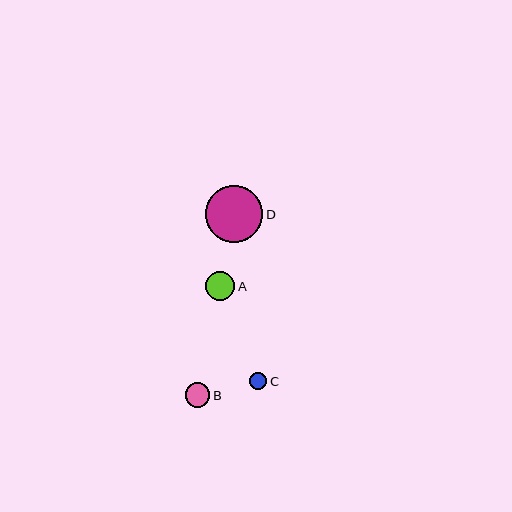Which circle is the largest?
Circle D is the largest with a size of approximately 57 pixels.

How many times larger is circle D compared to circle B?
Circle D is approximately 2.3 times the size of circle B.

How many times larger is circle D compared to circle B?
Circle D is approximately 2.3 times the size of circle B.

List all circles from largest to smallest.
From largest to smallest: D, A, B, C.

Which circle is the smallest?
Circle C is the smallest with a size of approximately 17 pixels.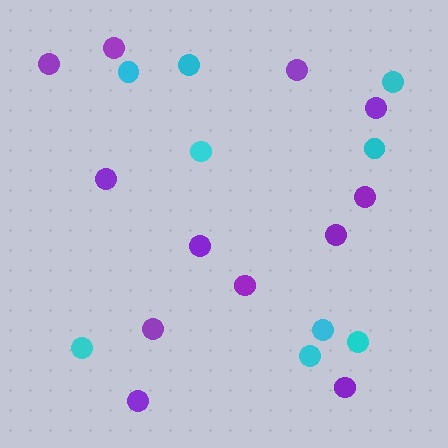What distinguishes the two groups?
There are 2 groups: one group of cyan circles (9) and one group of purple circles (12).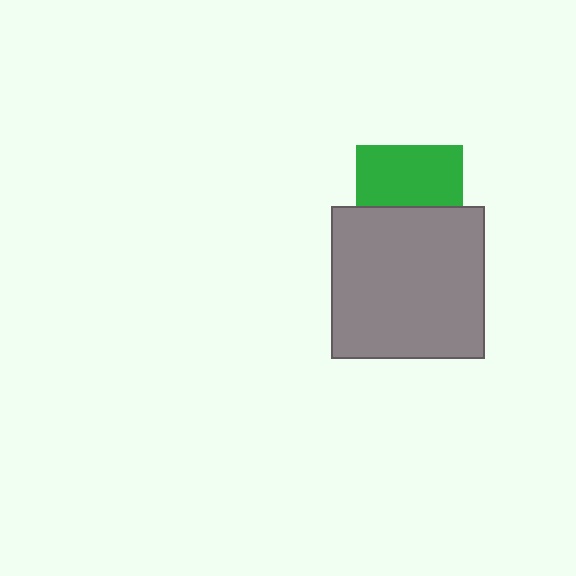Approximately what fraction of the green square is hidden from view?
Roughly 43% of the green square is hidden behind the gray square.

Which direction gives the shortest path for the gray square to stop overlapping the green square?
Moving down gives the shortest separation.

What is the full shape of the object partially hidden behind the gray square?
The partially hidden object is a green square.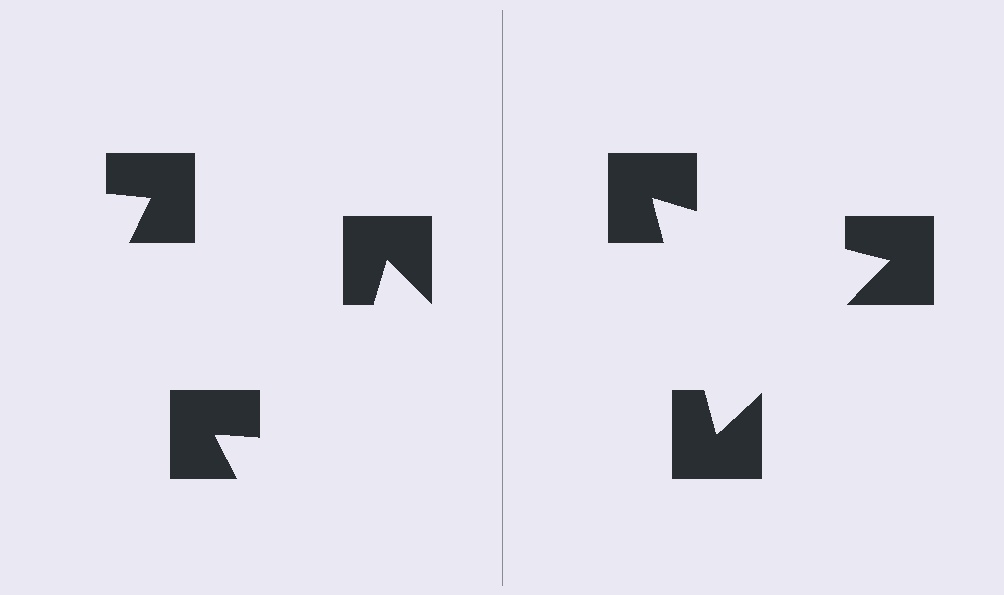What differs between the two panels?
The notched squares are positioned identically on both sides; only the wedge orientations differ. On the right they align to a triangle; on the left they are misaligned.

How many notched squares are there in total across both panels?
6 — 3 on each side.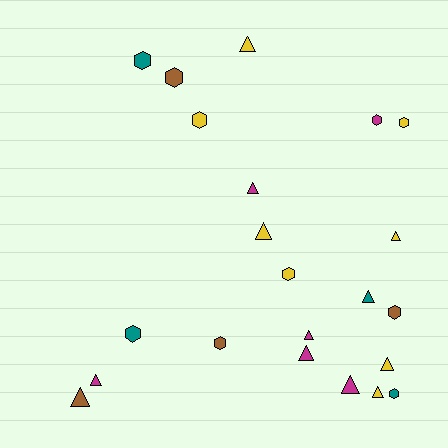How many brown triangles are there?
There is 1 brown triangle.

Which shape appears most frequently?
Triangle, with 12 objects.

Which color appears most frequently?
Yellow, with 8 objects.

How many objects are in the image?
There are 22 objects.